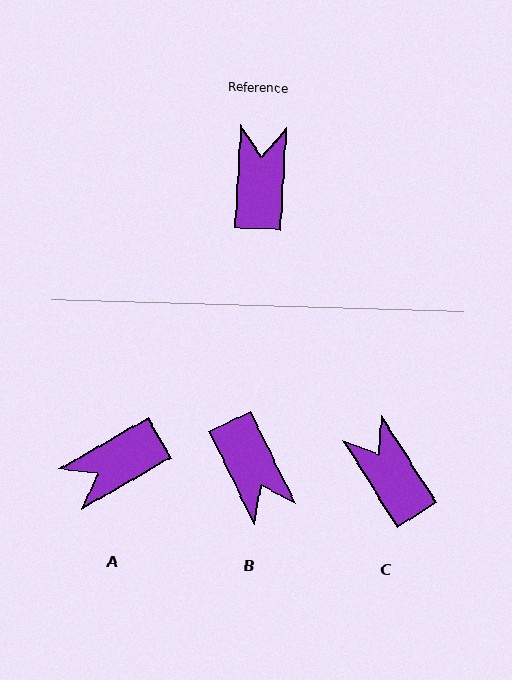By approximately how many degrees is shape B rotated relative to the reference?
Approximately 151 degrees clockwise.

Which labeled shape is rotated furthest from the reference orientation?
B, about 151 degrees away.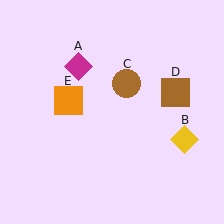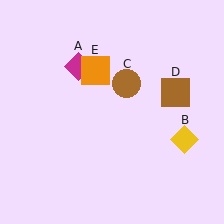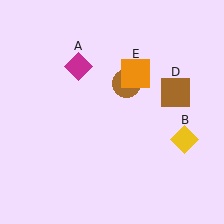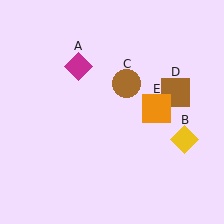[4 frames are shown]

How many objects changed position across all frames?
1 object changed position: orange square (object E).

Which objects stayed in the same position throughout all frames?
Magenta diamond (object A) and yellow diamond (object B) and brown circle (object C) and brown square (object D) remained stationary.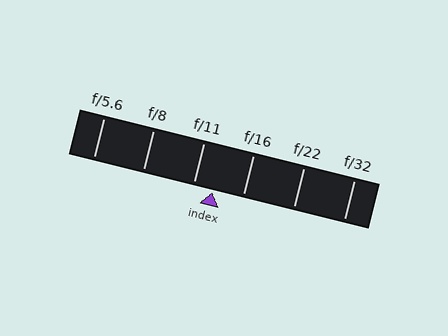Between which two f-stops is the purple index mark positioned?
The index mark is between f/11 and f/16.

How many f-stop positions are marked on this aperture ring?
There are 6 f-stop positions marked.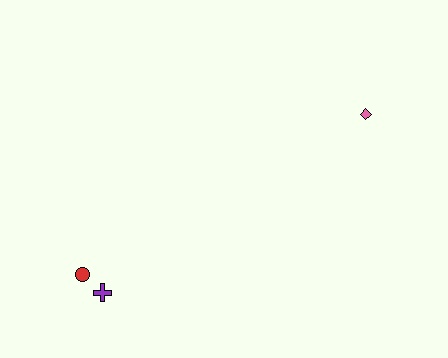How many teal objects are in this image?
There are no teal objects.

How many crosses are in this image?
There is 1 cross.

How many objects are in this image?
There are 3 objects.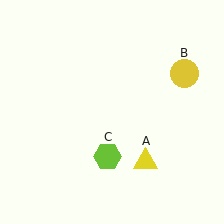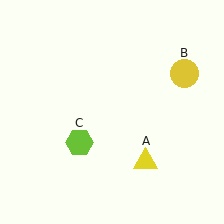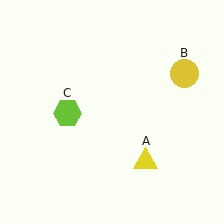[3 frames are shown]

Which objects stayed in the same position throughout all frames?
Yellow triangle (object A) and yellow circle (object B) remained stationary.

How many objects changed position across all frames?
1 object changed position: lime hexagon (object C).